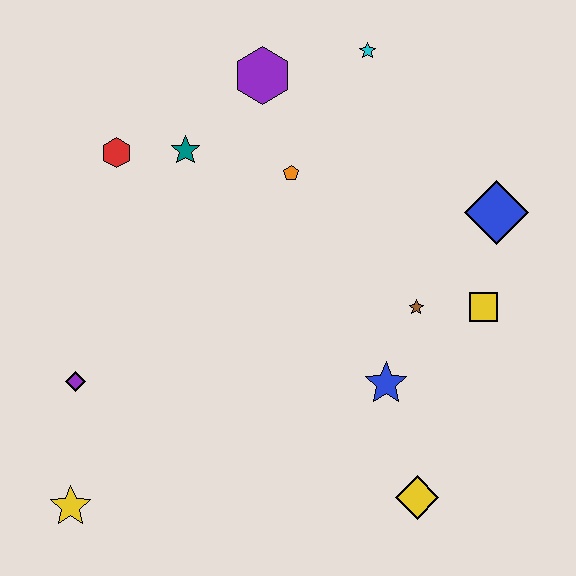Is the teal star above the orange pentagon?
Yes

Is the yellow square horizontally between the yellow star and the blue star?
No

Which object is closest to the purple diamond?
The yellow star is closest to the purple diamond.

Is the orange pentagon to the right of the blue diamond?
No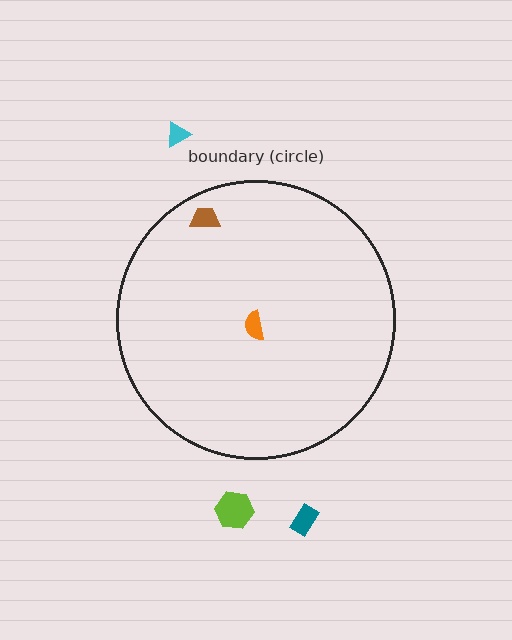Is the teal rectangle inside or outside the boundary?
Outside.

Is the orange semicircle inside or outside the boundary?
Inside.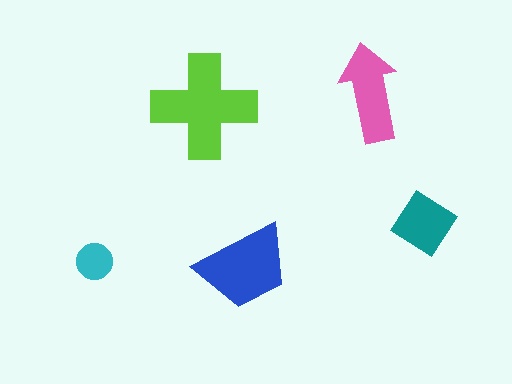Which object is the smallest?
The cyan circle.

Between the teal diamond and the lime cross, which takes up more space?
The lime cross.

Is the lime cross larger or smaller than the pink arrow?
Larger.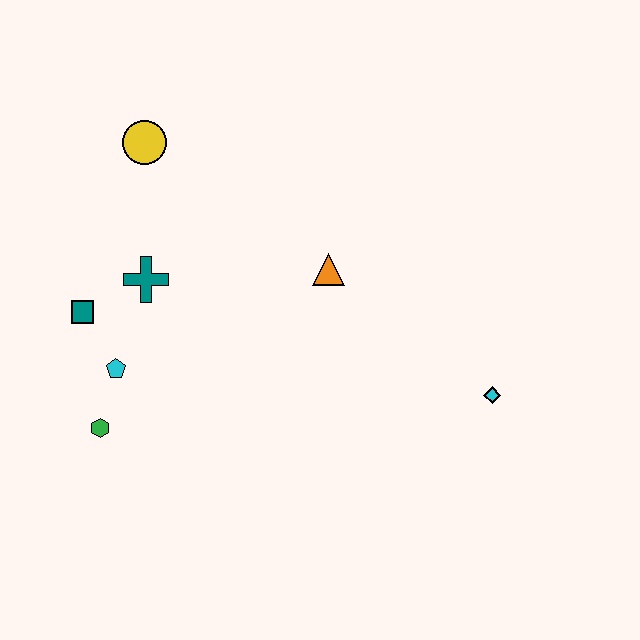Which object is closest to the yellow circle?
The teal cross is closest to the yellow circle.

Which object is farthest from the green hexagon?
The cyan diamond is farthest from the green hexagon.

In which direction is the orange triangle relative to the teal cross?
The orange triangle is to the right of the teal cross.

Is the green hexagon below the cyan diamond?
Yes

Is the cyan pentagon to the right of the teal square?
Yes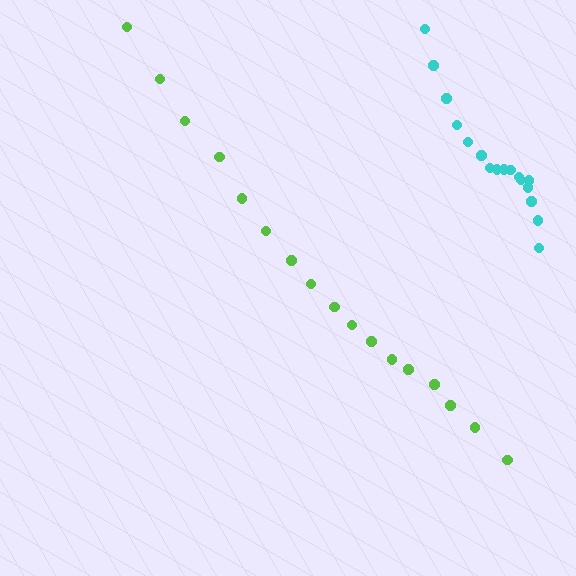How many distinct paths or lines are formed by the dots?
There are 2 distinct paths.